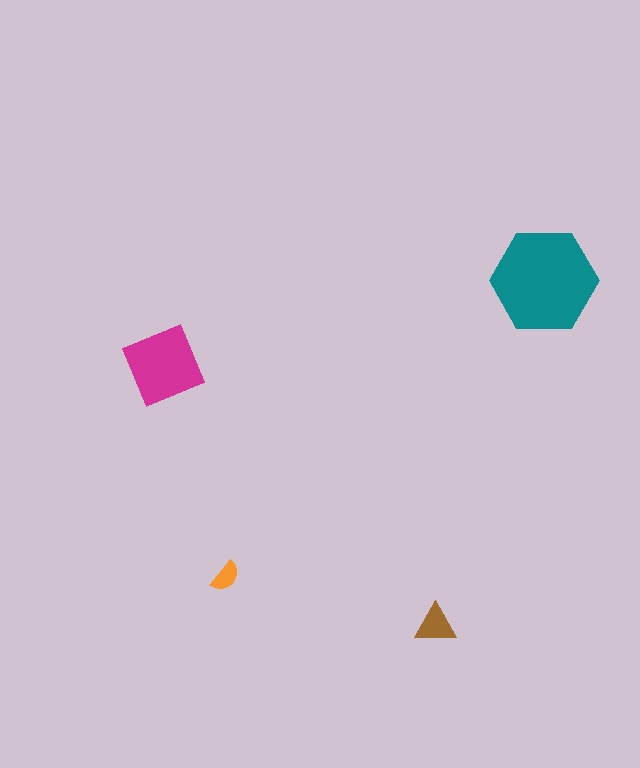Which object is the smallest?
The orange semicircle.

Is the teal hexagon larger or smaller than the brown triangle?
Larger.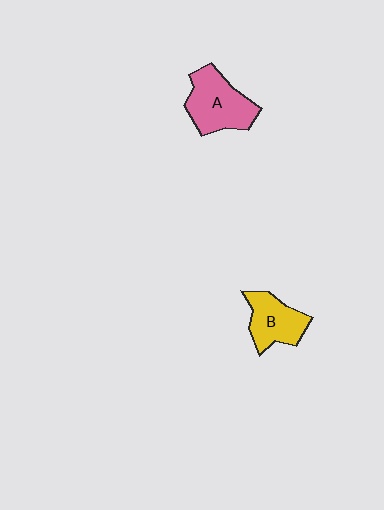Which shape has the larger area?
Shape A (pink).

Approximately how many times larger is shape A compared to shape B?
Approximately 1.3 times.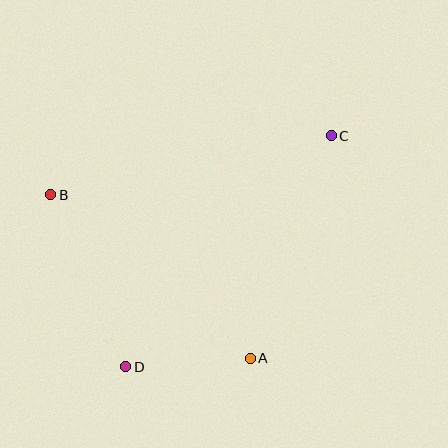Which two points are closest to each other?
Points A and D are closest to each other.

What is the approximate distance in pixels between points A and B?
The distance between A and B is approximately 258 pixels.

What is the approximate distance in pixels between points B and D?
The distance between B and D is approximately 188 pixels.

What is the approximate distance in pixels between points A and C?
The distance between A and C is approximately 237 pixels.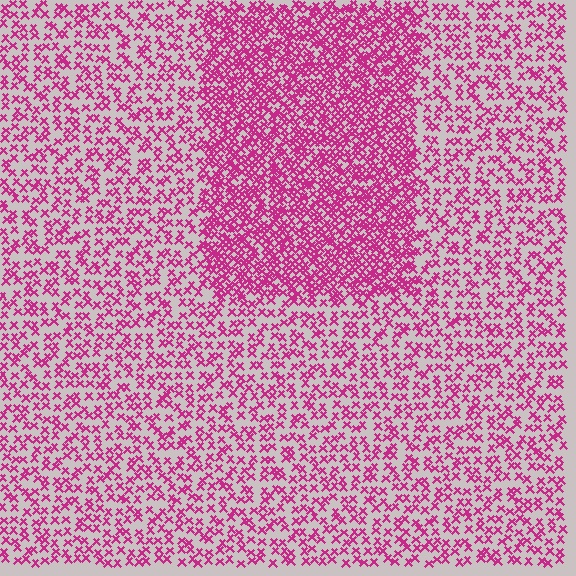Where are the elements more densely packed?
The elements are more densely packed inside the rectangle boundary.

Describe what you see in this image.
The image contains small magenta elements arranged at two different densities. A rectangle-shaped region is visible where the elements are more densely packed than the surrounding area.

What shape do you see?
I see a rectangle.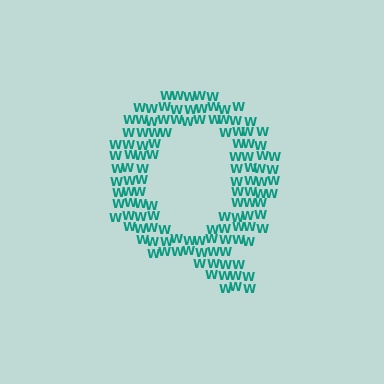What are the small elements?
The small elements are letter W's.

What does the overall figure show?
The overall figure shows the letter Q.